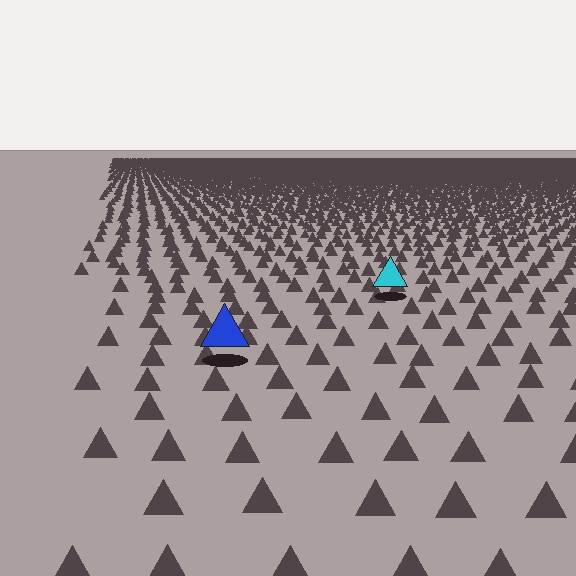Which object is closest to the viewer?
The blue triangle is closest. The texture marks near it are larger and more spread out.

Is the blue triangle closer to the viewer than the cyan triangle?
Yes. The blue triangle is closer — you can tell from the texture gradient: the ground texture is coarser near it.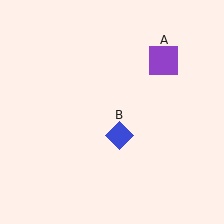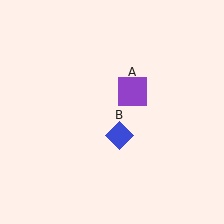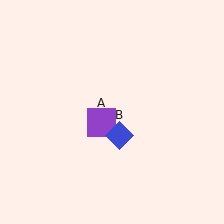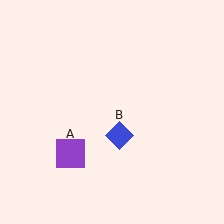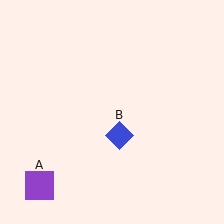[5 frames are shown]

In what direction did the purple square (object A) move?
The purple square (object A) moved down and to the left.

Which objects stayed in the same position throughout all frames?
Blue diamond (object B) remained stationary.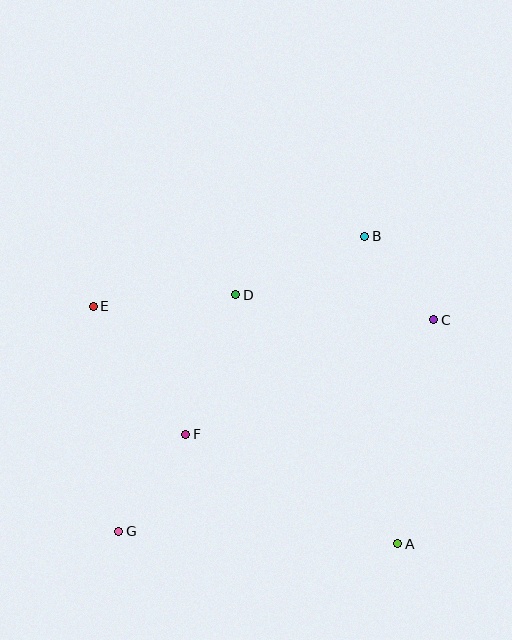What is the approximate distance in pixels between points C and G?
The distance between C and G is approximately 380 pixels.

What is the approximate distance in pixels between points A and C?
The distance between A and C is approximately 227 pixels.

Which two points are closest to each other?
Points B and C are closest to each other.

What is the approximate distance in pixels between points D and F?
The distance between D and F is approximately 148 pixels.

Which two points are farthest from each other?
Points A and E are farthest from each other.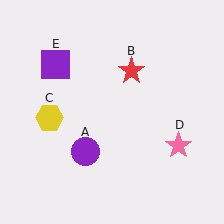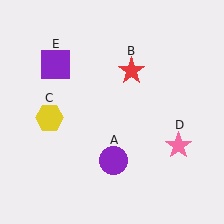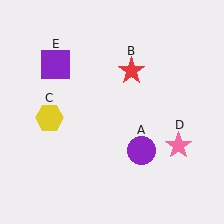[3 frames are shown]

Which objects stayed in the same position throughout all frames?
Red star (object B) and yellow hexagon (object C) and pink star (object D) and purple square (object E) remained stationary.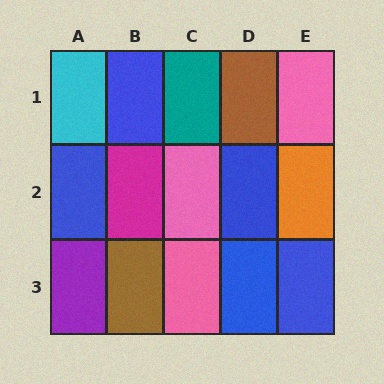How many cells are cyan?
1 cell is cyan.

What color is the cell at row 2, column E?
Orange.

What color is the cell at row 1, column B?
Blue.